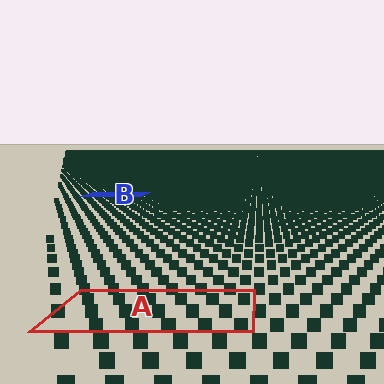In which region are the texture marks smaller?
The texture marks are smaller in region B, because it is farther away.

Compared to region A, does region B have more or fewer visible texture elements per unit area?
Region B has more texture elements per unit area — they are packed more densely because it is farther away.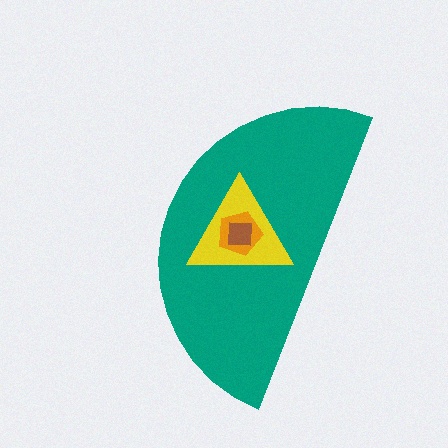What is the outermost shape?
The teal semicircle.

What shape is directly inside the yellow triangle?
The orange pentagon.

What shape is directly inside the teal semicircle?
The yellow triangle.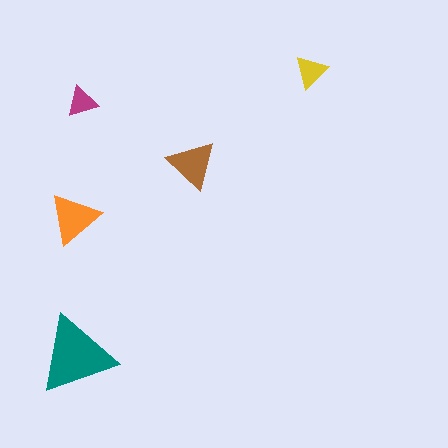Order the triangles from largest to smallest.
the teal one, the orange one, the brown one, the yellow one, the magenta one.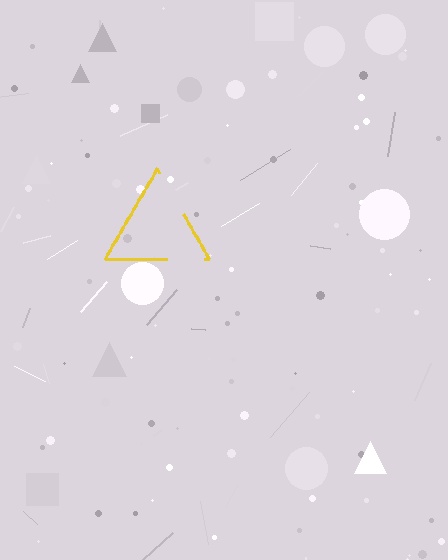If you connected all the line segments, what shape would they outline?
They would outline a triangle.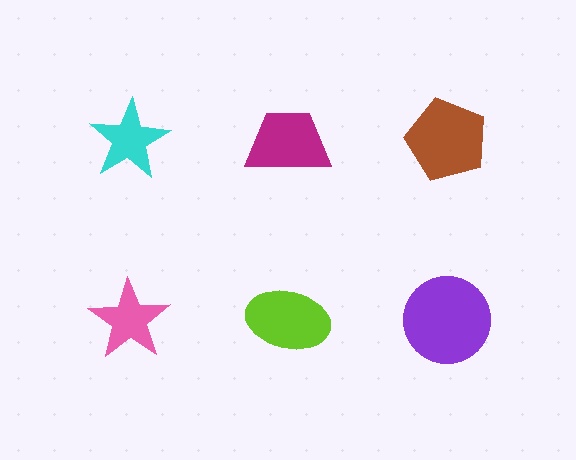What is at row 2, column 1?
A pink star.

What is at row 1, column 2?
A magenta trapezoid.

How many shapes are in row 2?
3 shapes.